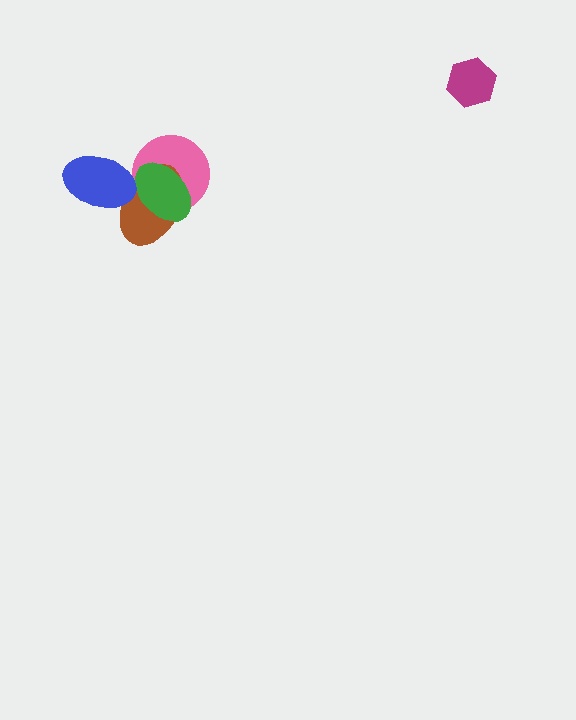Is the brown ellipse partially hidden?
Yes, it is partially covered by another shape.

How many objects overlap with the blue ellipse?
1 object overlaps with the blue ellipse.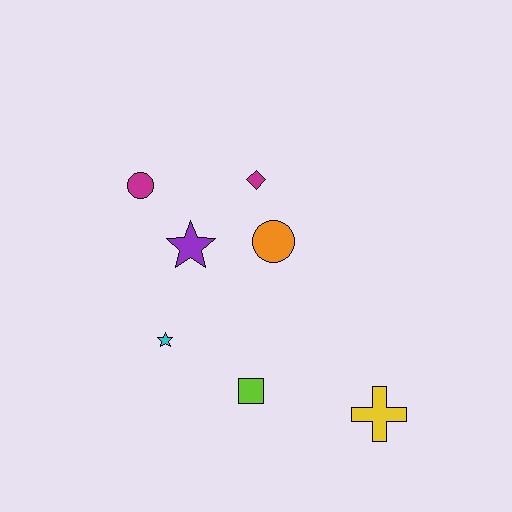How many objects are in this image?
There are 7 objects.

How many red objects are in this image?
There are no red objects.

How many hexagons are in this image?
There are no hexagons.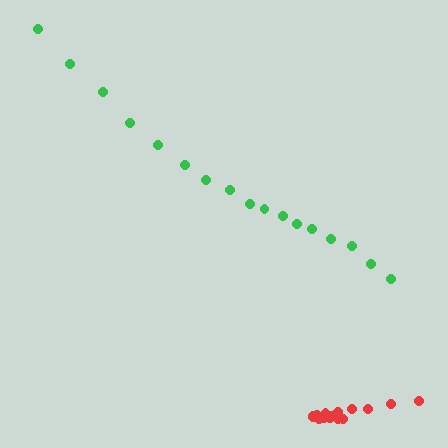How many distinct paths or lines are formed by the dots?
There are 2 distinct paths.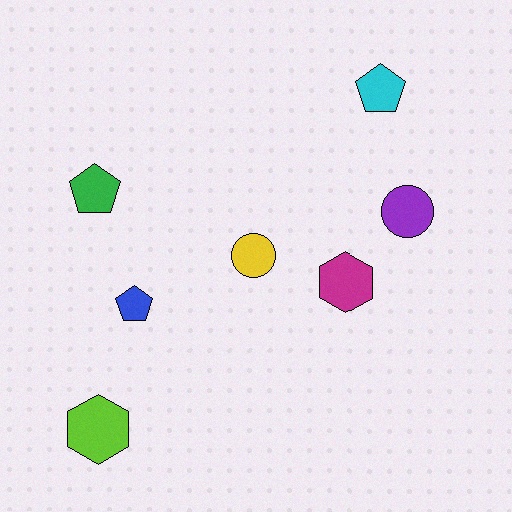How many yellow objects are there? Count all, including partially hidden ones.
There is 1 yellow object.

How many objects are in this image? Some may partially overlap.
There are 7 objects.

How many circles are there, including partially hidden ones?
There are 2 circles.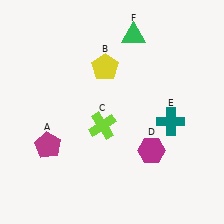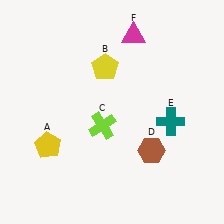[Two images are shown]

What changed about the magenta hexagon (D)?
In Image 1, D is magenta. In Image 2, it changed to brown.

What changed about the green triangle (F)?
In Image 1, F is green. In Image 2, it changed to magenta.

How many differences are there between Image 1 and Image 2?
There are 3 differences between the two images.